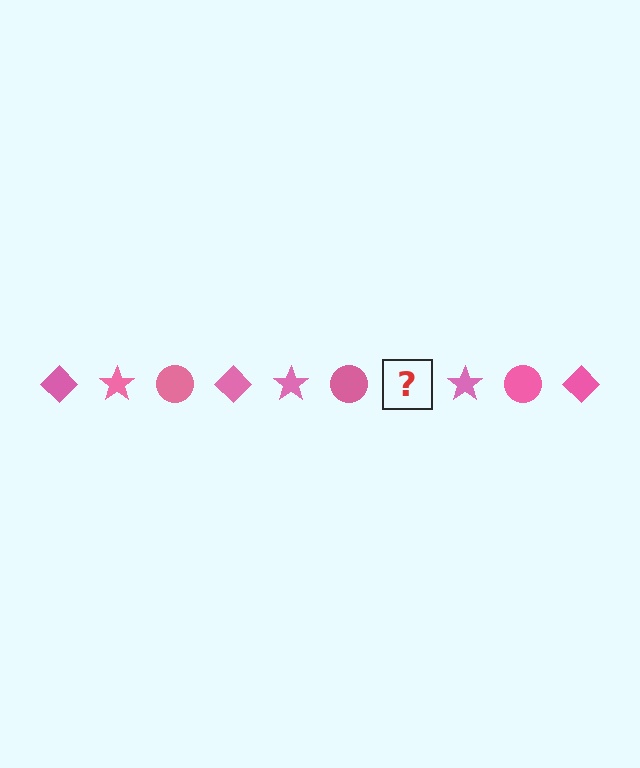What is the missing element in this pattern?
The missing element is a pink diamond.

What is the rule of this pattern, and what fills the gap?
The rule is that the pattern cycles through diamond, star, circle shapes in pink. The gap should be filled with a pink diamond.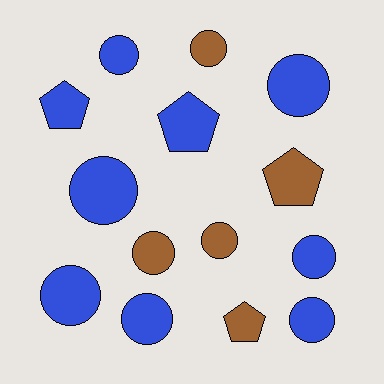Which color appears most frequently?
Blue, with 9 objects.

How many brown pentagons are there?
There are 2 brown pentagons.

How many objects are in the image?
There are 14 objects.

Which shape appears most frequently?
Circle, with 10 objects.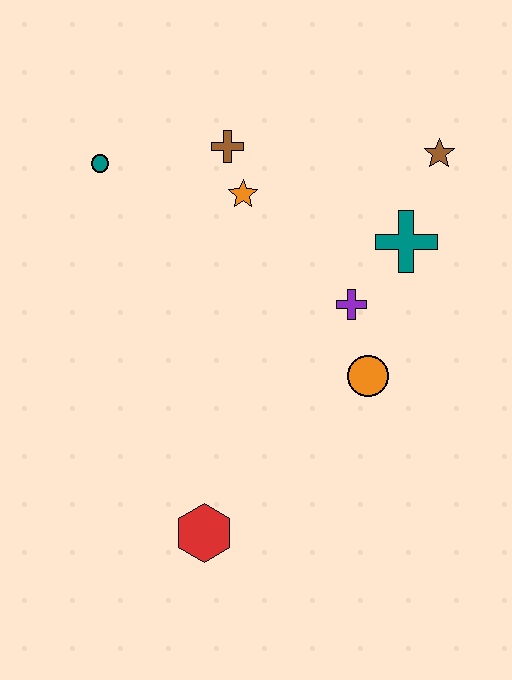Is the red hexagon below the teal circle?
Yes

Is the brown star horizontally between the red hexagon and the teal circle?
No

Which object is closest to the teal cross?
The purple cross is closest to the teal cross.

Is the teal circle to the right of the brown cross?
No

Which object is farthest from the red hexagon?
The brown star is farthest from the red hexagon.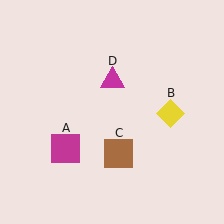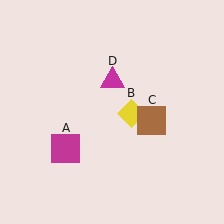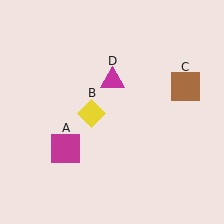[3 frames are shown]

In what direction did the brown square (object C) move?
The brown square (object C) moved up and to the right.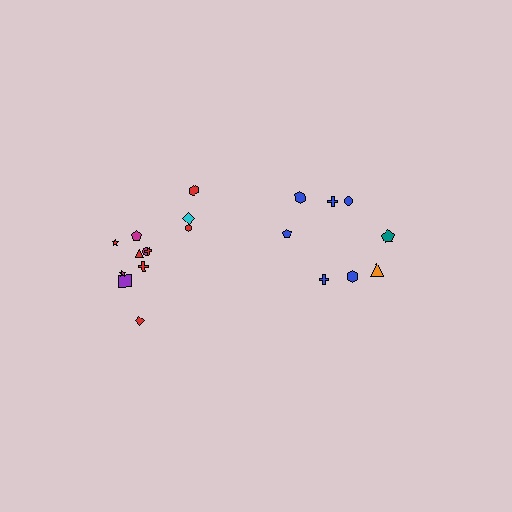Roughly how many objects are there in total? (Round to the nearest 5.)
Roughly 20 objects in total.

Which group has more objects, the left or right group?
The left group.